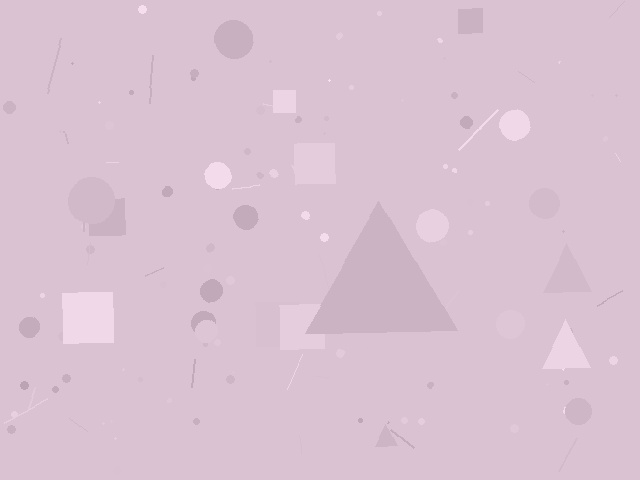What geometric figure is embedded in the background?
A triangle is embedded in the background.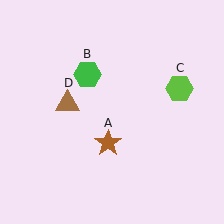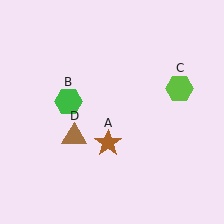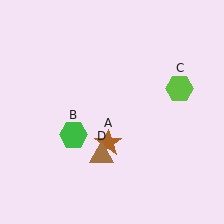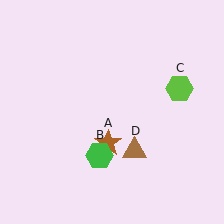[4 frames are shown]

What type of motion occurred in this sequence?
The green hexagon (object B), brown triangle (object D) rotated counterclockwise around the center of the scene.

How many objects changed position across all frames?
2 objects changed position: green hexagon (object B), brown triangle (object D).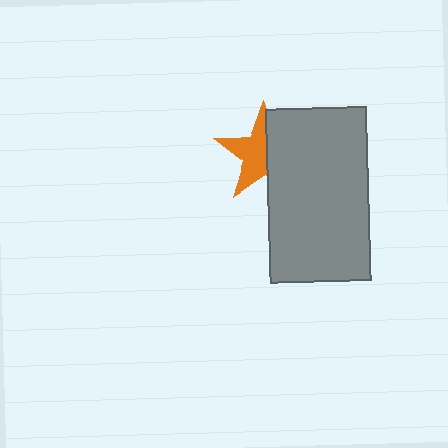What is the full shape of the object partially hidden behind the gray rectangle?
The partially hidden object is an orange star.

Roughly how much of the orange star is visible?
About half of it is visible (roughly 53%).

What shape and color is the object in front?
The object in front is a gray rectangle.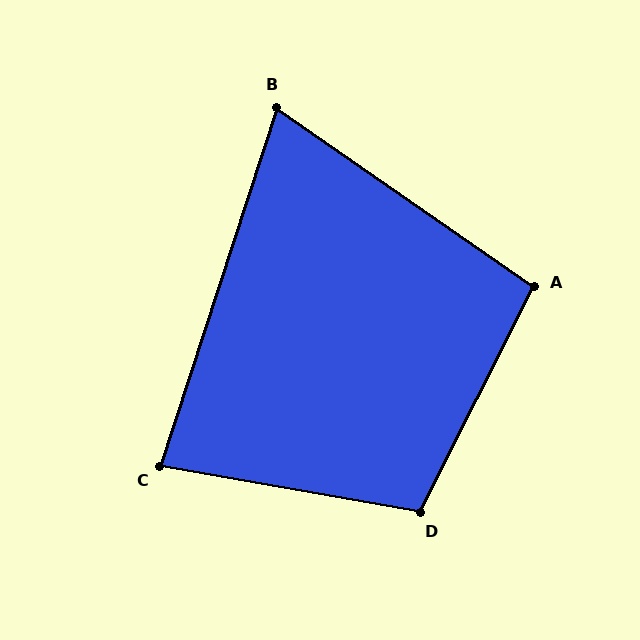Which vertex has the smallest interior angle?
B, at approximately 73 degrees.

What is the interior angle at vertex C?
Approximately 82 degrees (acute).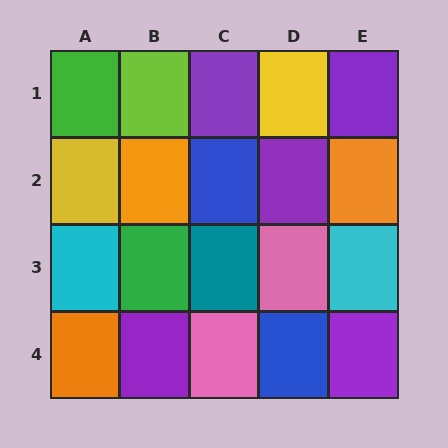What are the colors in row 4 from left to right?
Orange, purple, pink, blue, purple.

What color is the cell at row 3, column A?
Cyan.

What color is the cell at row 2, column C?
Blue.